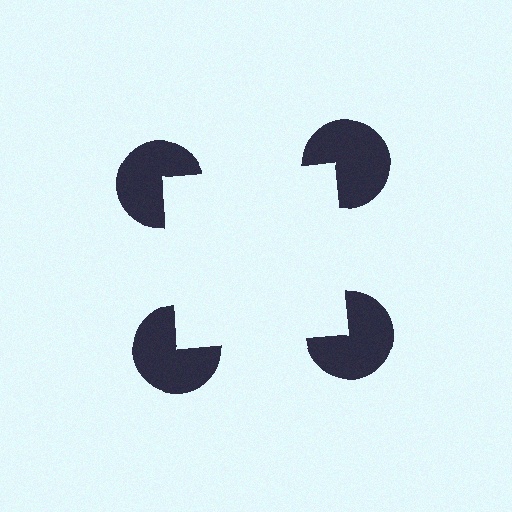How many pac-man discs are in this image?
There are 4 — one at each vertex of the illusory square.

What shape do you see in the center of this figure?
An illusory square — its edges are inferred from the aligned wedge cuts in the pac-man discs, not physically drawn.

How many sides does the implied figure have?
4 sides.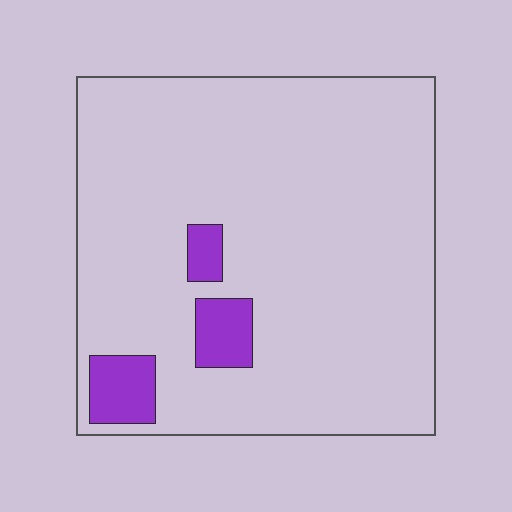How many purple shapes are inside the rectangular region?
3.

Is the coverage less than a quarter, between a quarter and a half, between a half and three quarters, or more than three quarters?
Less than a quarter.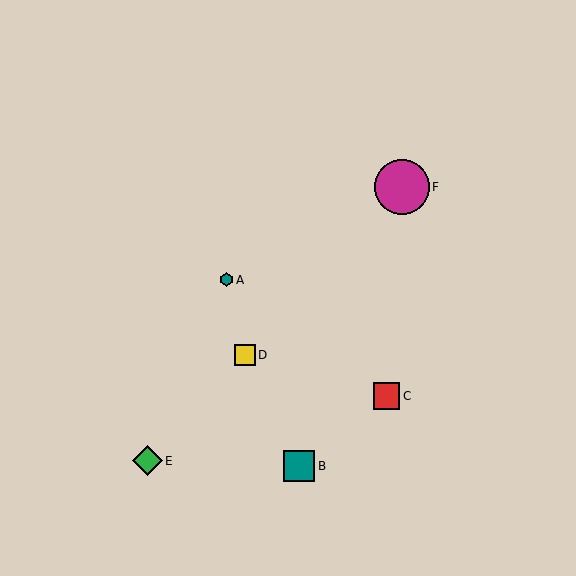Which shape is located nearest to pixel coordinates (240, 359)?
The yellow square (labeled D) at (245, 355) is nearest to that location.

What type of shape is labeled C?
Shape C is a red square.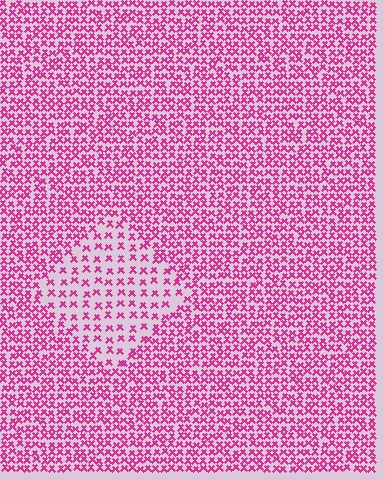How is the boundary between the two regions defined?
The boundary is defined by a change in element density (approximately 2.1x ratio). All elements are the same color, size, and shape.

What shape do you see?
I see a diamond.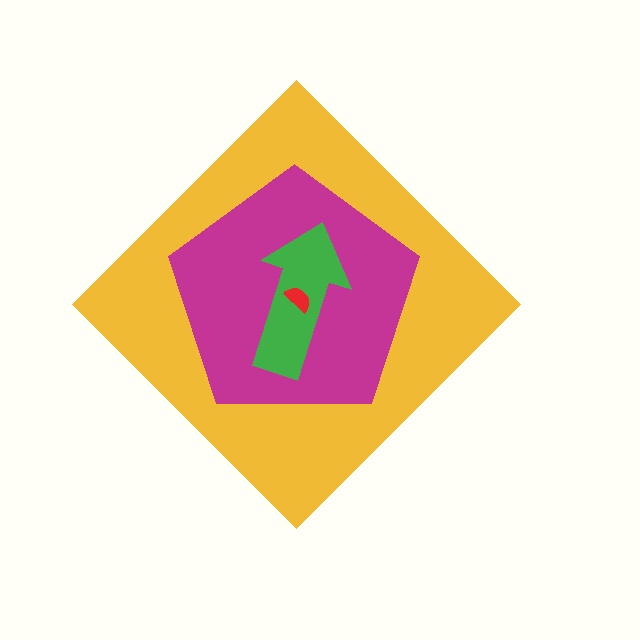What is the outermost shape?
The yellow diamond.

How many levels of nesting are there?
4.